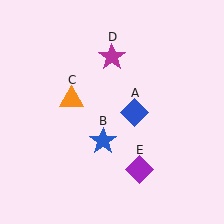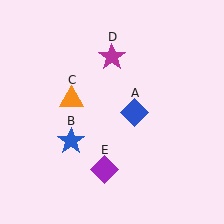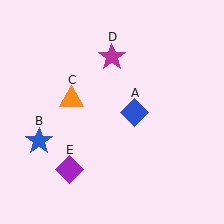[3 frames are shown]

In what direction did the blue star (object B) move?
The blue star (object B) moved left.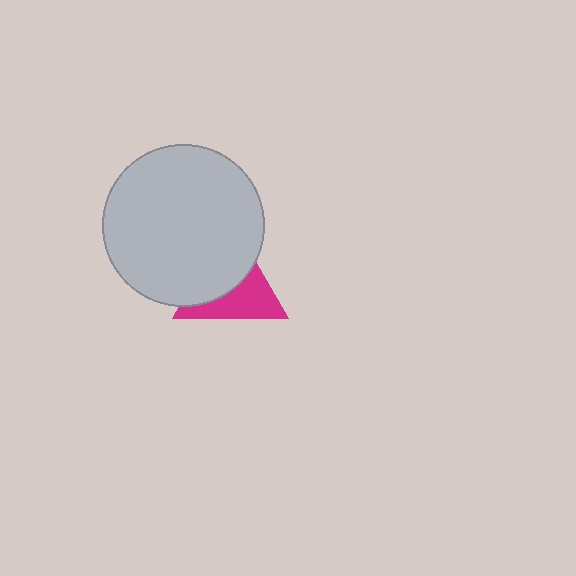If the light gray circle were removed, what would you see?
You would see the complete magenta triangle.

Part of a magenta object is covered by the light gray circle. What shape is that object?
It is a triangle.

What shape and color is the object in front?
The object in front is a light gray circle.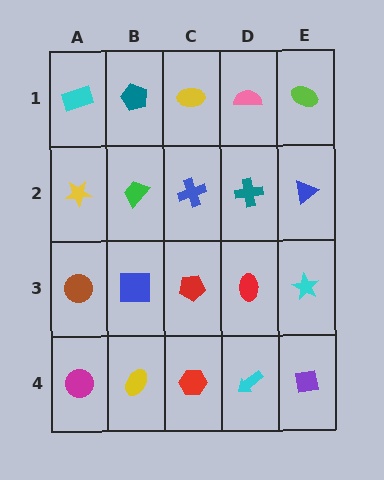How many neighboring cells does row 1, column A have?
2.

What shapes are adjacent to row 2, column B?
A teal pentagon (row 1, column B), a blue square (row 3, column B), a yellow star (row 2, column A), a blue cross (row 2, column C).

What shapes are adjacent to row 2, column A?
A cyan rectangle (row 1, column A), a brown circle (row 3, column A), a green trapezoid (row 2, column B).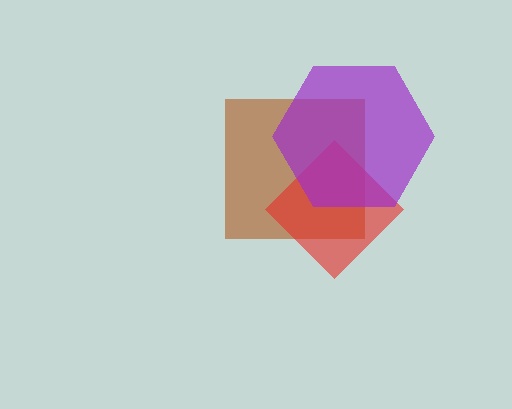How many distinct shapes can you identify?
There are 3 distinct shapes: a brown square, a red diamond, a purple hexagon.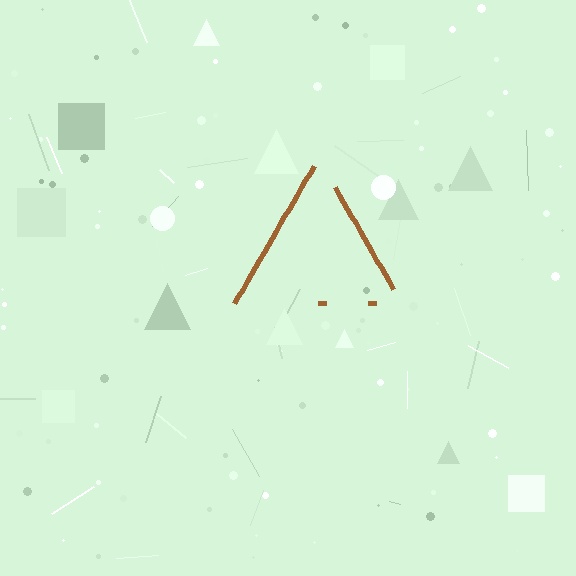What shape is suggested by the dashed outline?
The dashed outline suggests a triangle.